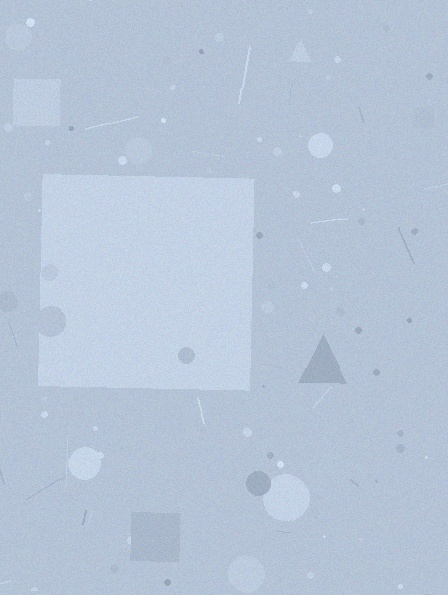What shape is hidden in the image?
A square is hidden in the image.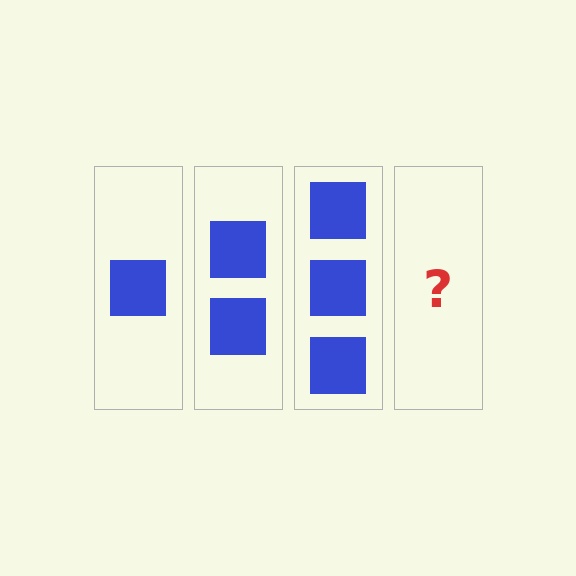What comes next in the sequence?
The next element should be 4 squares.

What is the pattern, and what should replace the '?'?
The pattern is that each step adds one more square. The '?' should be 4 squares.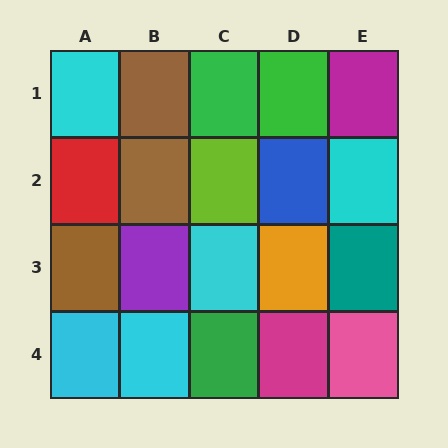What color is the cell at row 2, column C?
Lime.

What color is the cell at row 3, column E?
Teal.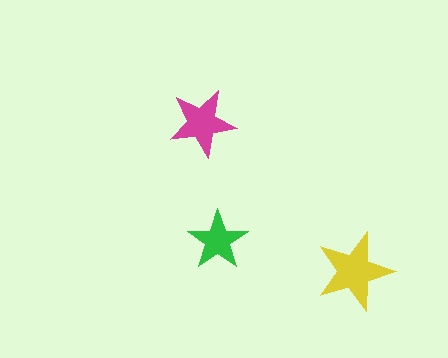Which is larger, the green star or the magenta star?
The magenta one.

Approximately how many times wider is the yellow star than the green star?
About 1.5 times wider.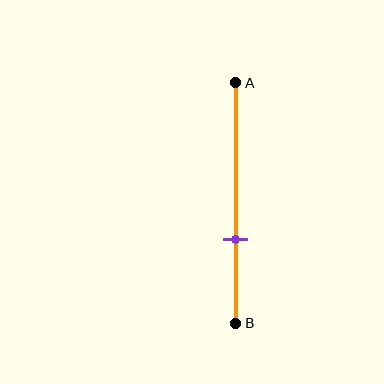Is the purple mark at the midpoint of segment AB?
No, the mark is at about 65% from A, not at the 50% midpoint.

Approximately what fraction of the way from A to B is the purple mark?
The purple mark is approximately 65% of the way from A to B.